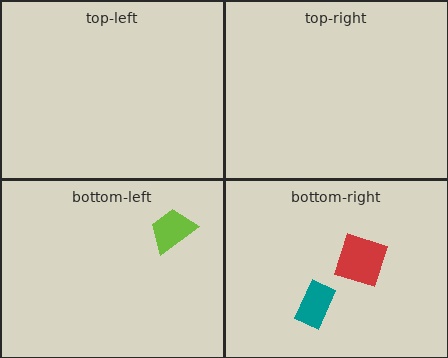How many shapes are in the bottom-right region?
2.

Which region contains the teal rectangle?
The bottom-right region.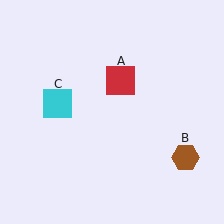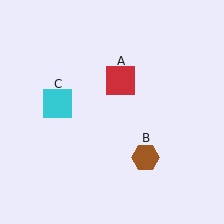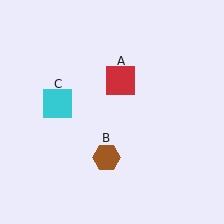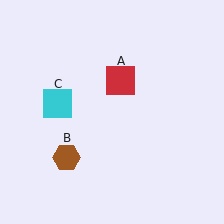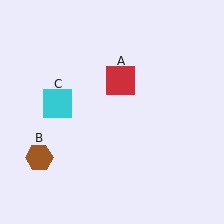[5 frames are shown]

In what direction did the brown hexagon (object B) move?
The brown hexagon (object B) moved left.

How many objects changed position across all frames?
1 object changed position: brown hexagon (object B).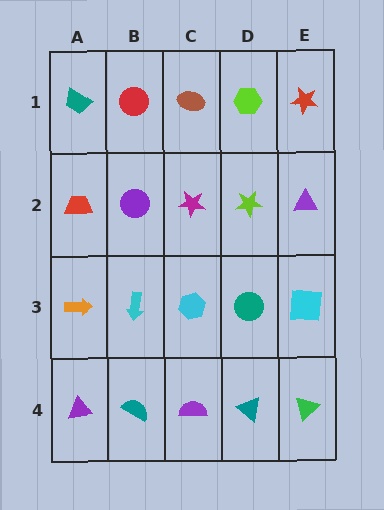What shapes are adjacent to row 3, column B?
A purple circle (row 2, column B), a teal semicircle (row 4, column B), an orange arrow (row 3, column A), a cyan hexagon (row 3, column C).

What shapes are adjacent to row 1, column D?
A lime star (row 2, column D), a brown ellipse (row 1, column C), a red star (row 1, column E).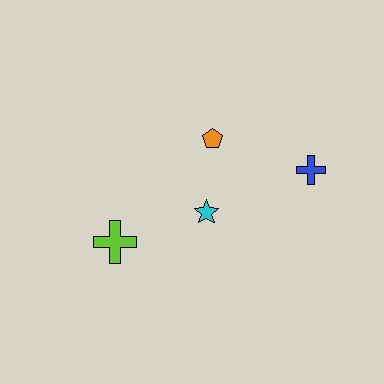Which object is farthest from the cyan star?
The blue cross is farthest from the cyan star.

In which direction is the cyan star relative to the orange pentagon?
The cyan star is below the orange pentagon.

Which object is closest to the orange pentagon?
The cyan star is closest to the orange pentagon.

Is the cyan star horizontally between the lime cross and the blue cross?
Yes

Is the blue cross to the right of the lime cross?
Yes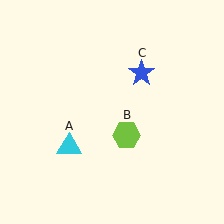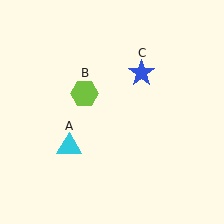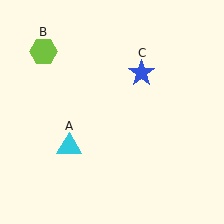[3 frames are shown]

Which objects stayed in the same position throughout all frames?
Cyan triangle (object A) and blue star (object C) remained stationary.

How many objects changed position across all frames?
1 object changed position: lime hexagon (object B).